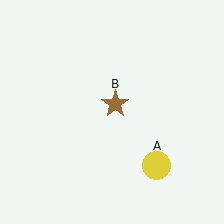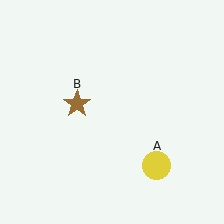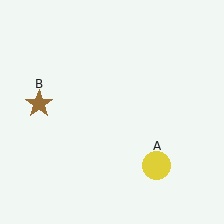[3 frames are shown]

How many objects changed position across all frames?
1 object changed position: brown star (object B).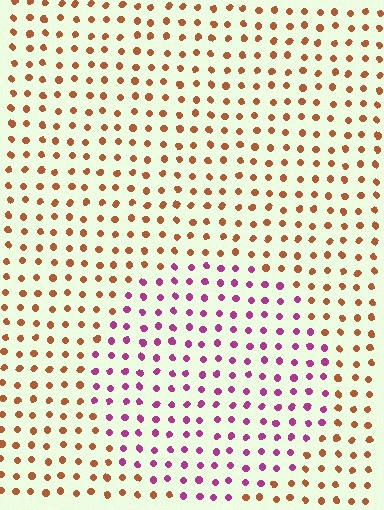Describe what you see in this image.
The image is filled with small brown elements in a uniform arrangement. A circle-shaped region is visible where the elements are tinted to a slightly different hue, forming a subtle color boundary.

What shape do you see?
I see a circle.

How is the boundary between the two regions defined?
The boundary is defined purely by a slight shift in hue (about 63 degrees). Spacing, size, and orientation are identical on both sides.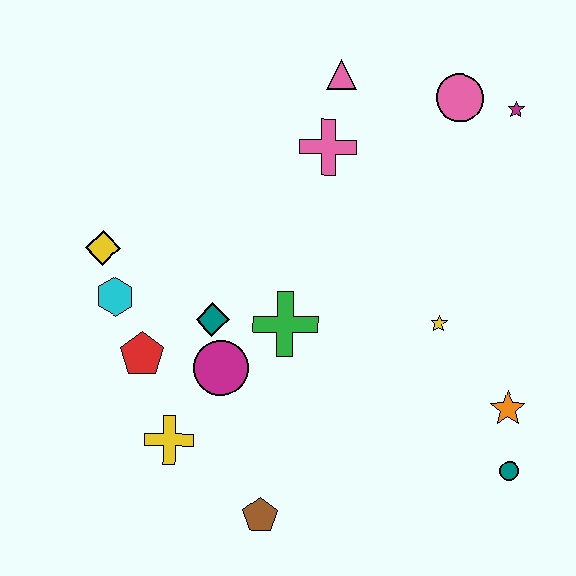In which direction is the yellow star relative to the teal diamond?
The yellow star is to the right of the teal diamond.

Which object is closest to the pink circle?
The magenta star is closest to the pink circle.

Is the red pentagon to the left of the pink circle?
Yes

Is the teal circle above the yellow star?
No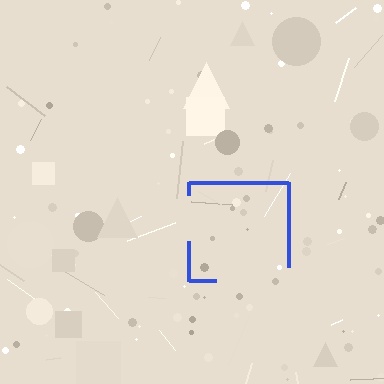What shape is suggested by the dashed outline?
The dashed outline suggests a square.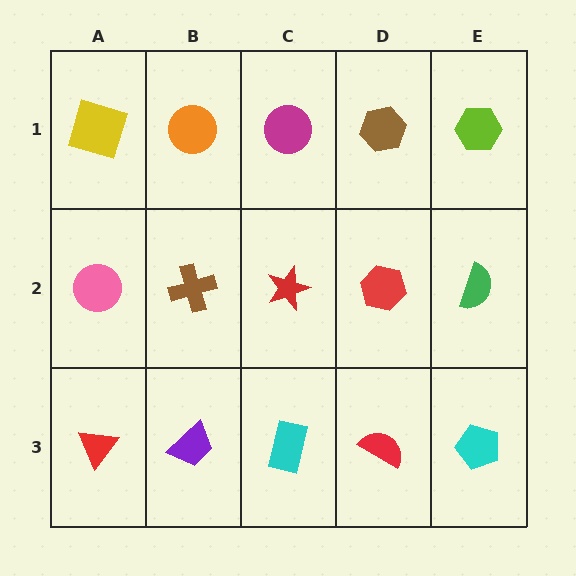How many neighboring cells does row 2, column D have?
4.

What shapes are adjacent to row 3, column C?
A red star (row 2, column C), a purple trapezoid (row 3, column B), a red semicircle (row 3, column D).